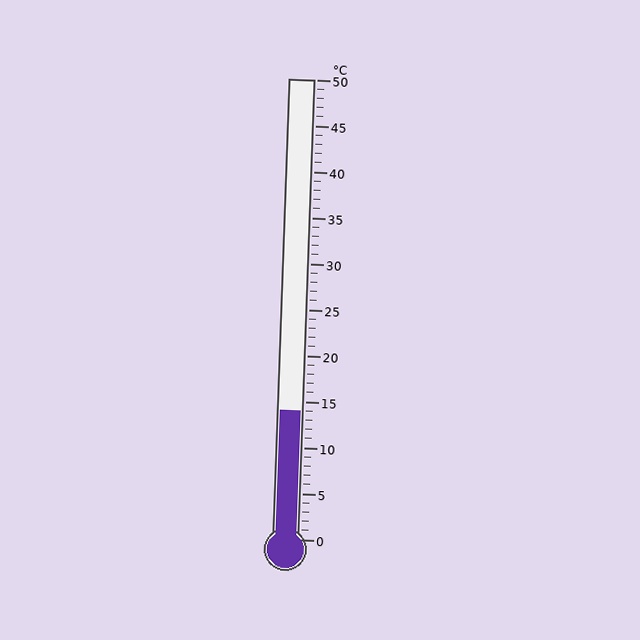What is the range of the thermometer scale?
The thermometer scale ranges from 0°C to 50°C.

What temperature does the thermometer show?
The thermometer shows approximately 14°C.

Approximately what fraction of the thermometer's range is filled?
The thermometer is filled to approximately 30% of its range.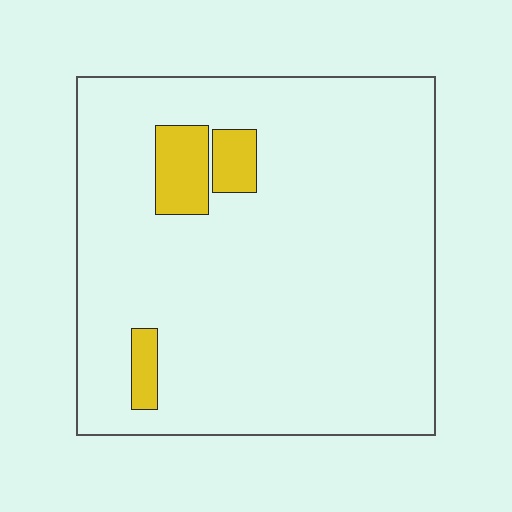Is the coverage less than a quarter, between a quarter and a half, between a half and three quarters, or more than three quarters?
Less than a quarter.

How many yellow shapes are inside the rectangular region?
3.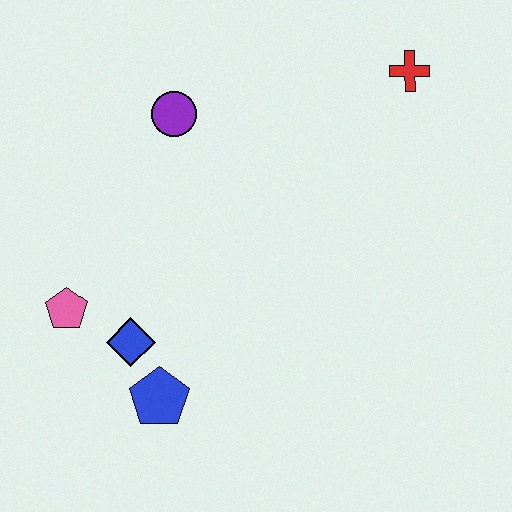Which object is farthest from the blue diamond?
The red cross is farthest from the blue diamond.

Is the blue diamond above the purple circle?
No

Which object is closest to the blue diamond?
The blue pentagon is closest to the blue diamond.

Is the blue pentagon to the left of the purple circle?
Yes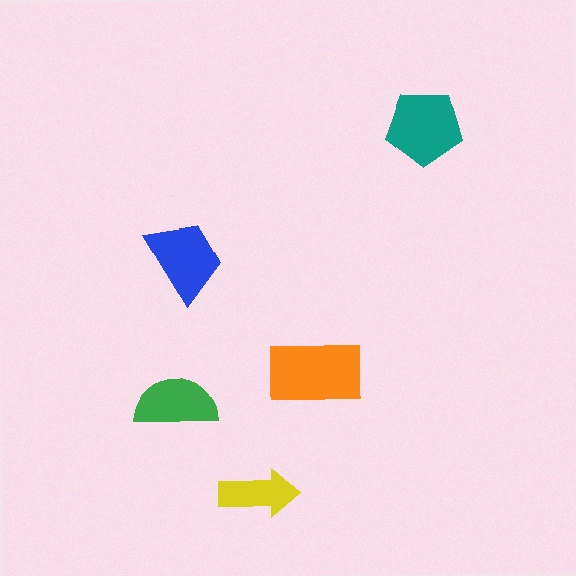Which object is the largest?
The orange rectangle.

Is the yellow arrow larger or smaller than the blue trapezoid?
Smaller.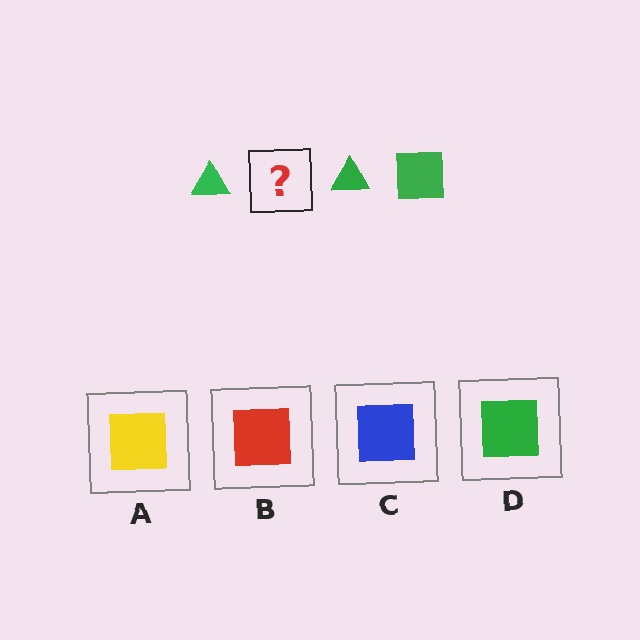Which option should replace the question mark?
Option D.